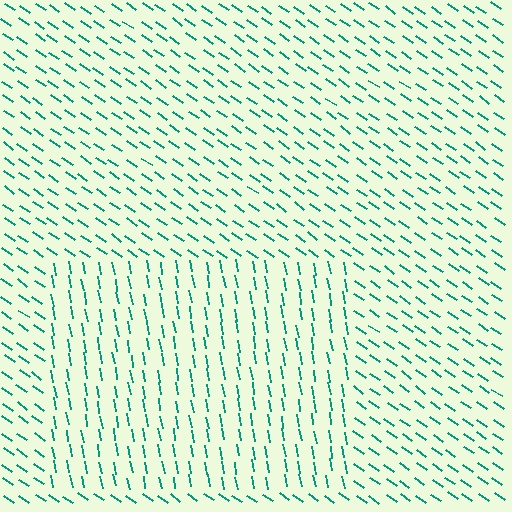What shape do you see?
I see a rectangle.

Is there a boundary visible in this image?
Yes, there is a texture boundary formed by a change in line orientation.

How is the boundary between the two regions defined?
The boundary is defined purely by a change in line orientation (approximately 45 degrees difference). All lines are the same color and thickness.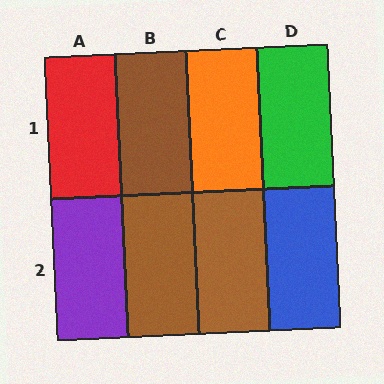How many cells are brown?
3 cells are brown.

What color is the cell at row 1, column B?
Brown.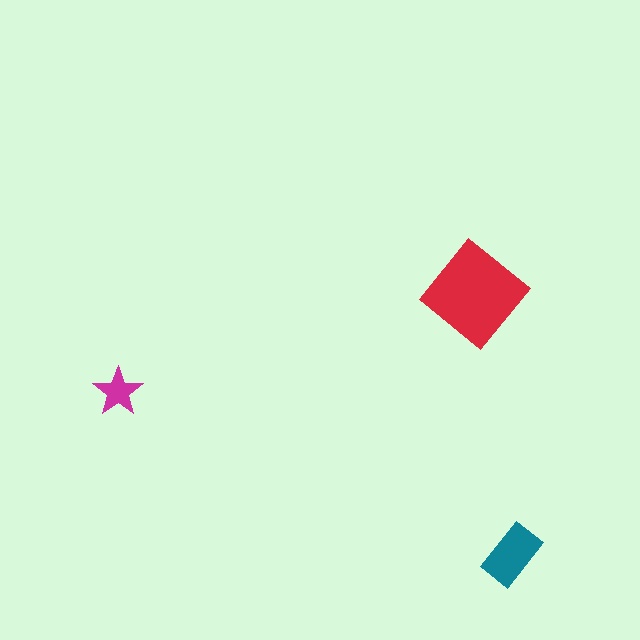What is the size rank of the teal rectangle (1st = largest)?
2nd.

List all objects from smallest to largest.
The magenta star, the teal rectangle, the red diamond.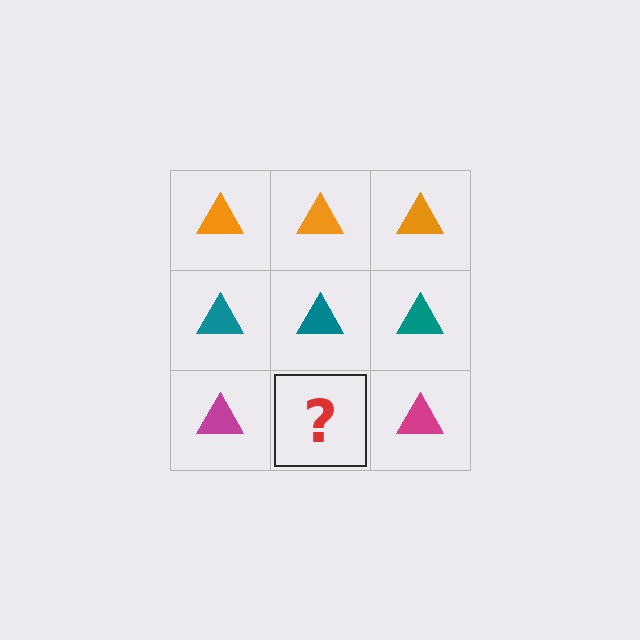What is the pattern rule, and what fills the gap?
The rule is that each row has a consistent color. The gap should be filled with a magenta triangle.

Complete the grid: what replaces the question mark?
The question mark should be replaced with a magenta triangle.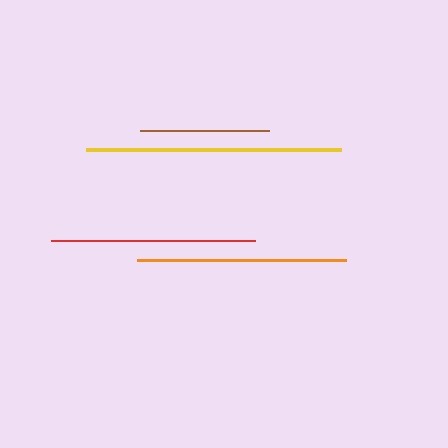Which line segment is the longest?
The yellow line is the longest at approximately 255 pixels.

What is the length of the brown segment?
The brown segment is approximately 129 pixels long.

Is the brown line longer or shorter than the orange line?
The orange line is longer than the brown line.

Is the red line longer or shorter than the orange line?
The orange line is longer than the red line.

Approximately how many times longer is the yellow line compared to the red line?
The yellow line is approximately 1.3 times the length of the red line.